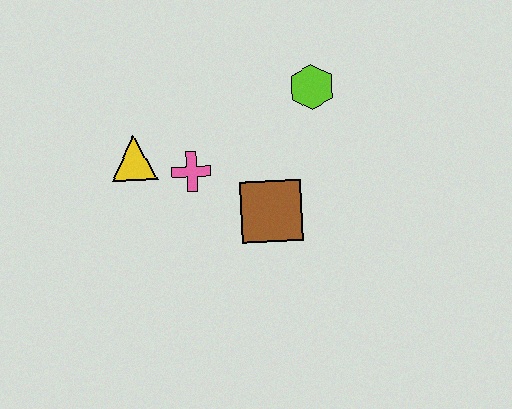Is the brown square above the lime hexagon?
No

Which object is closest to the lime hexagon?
The brown square is closest to the lime hexagon.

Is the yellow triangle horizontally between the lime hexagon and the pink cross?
No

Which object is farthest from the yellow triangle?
The lime hexagon is farthest from the yellow triangle.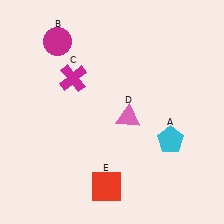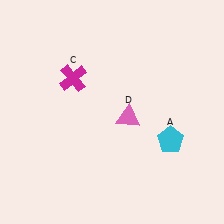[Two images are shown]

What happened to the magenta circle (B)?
The magenta circle (B) was removed in Image 2. It was in the top-left area of Image 1.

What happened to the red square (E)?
The red square (E) was removed in Image 2. It was in the bottom-left area of Image 1.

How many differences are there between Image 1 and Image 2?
There are 2 differences between the two images.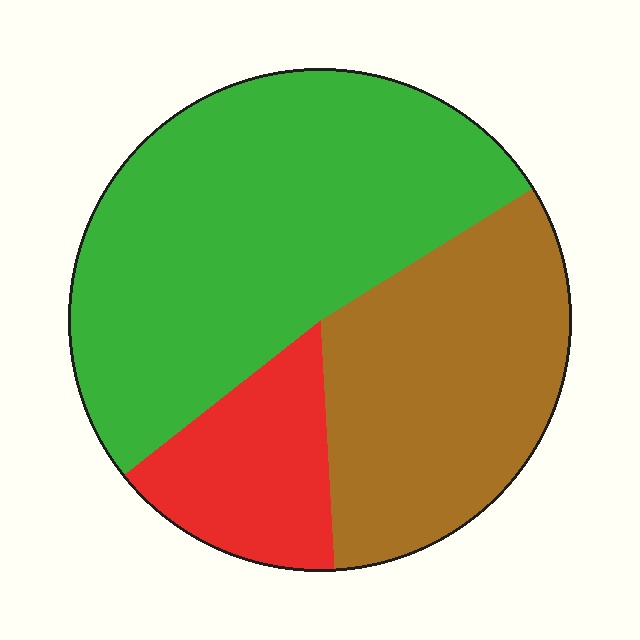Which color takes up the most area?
Green, at roughly 50%.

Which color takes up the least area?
Red, at roughly 15%.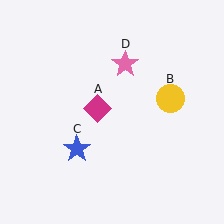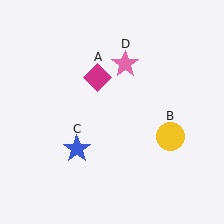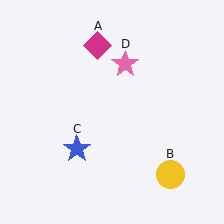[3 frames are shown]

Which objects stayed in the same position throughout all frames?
Blue star (object C) and pink star (object D) remained stationary.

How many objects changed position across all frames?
2 objects changed position: magenta diamond (object A), yellow circle (object B).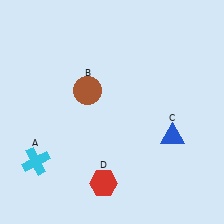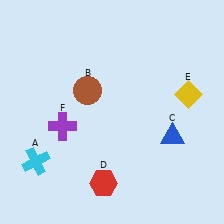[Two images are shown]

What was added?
A yellow diamond (E), a purple cross (F) were added in Image 2.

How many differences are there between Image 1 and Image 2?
There are 2 differences between the two images.